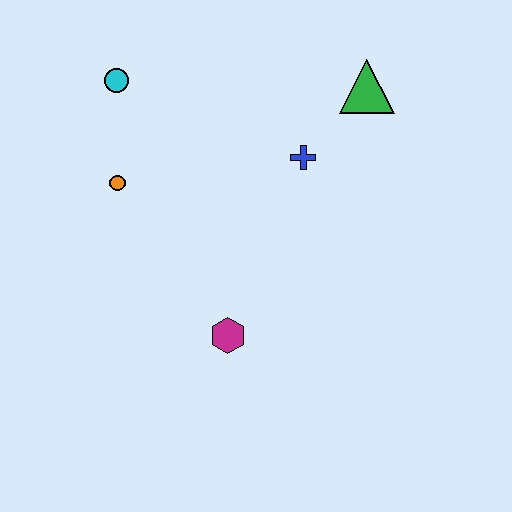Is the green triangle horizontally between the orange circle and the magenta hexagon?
No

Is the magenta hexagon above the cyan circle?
No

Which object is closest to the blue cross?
The green triangle is closest to the blue cross.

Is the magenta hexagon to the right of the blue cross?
No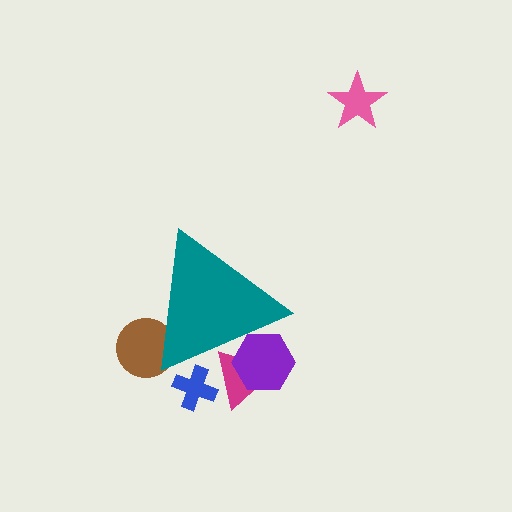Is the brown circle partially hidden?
Yes, the brown circle is partially hidden behind the teal triangle.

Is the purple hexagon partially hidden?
Yes, the purple hexagon is partially hidden behind the teal triangle.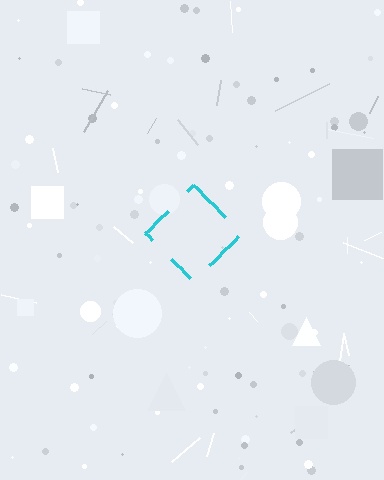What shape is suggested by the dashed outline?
The dashed outline suggests a diamond.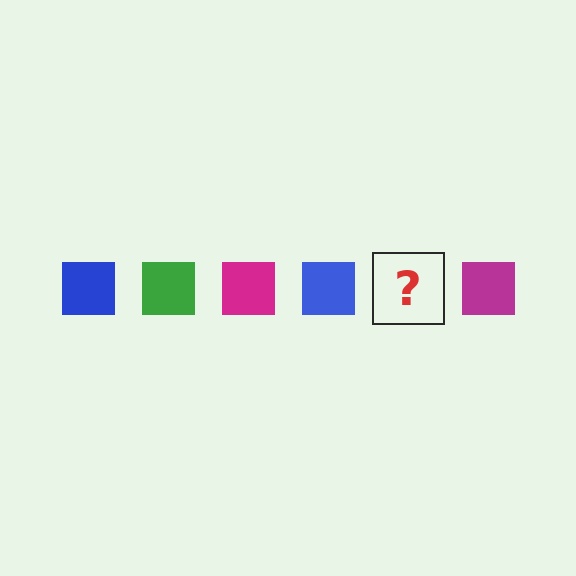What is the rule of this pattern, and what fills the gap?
The rule is that the pattern cycles through blue, green, magenta squares. The gap should be filled with a green square.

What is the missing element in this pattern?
The missing element is a green square.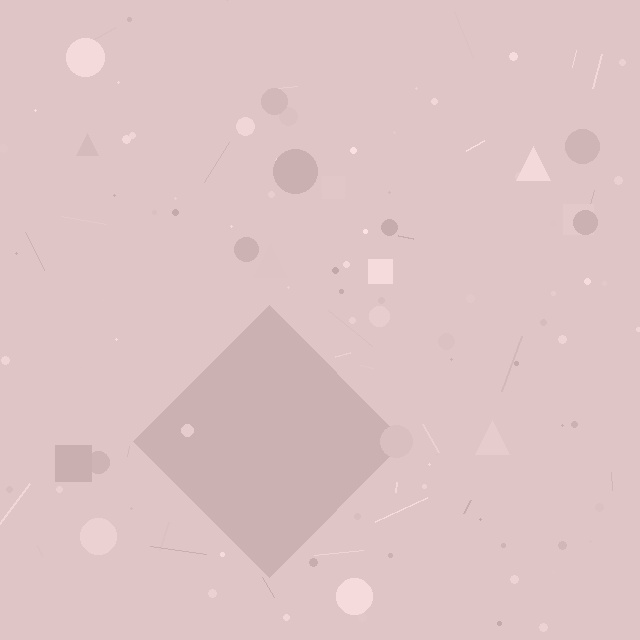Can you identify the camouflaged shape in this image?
The camouflaged shape is a diamond.